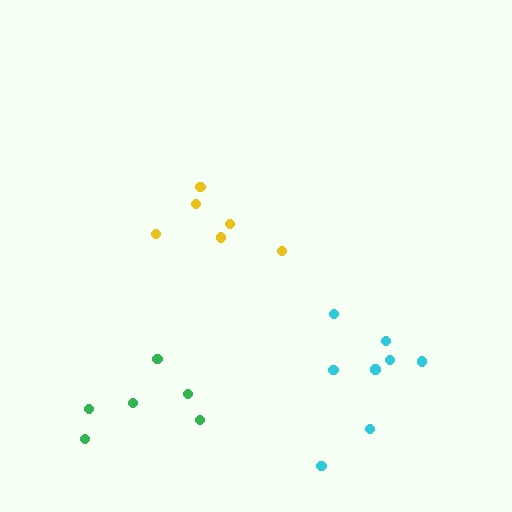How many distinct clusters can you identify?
There are 3 distinct clusters.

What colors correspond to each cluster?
The clusters are colored: yellow, green, cyan.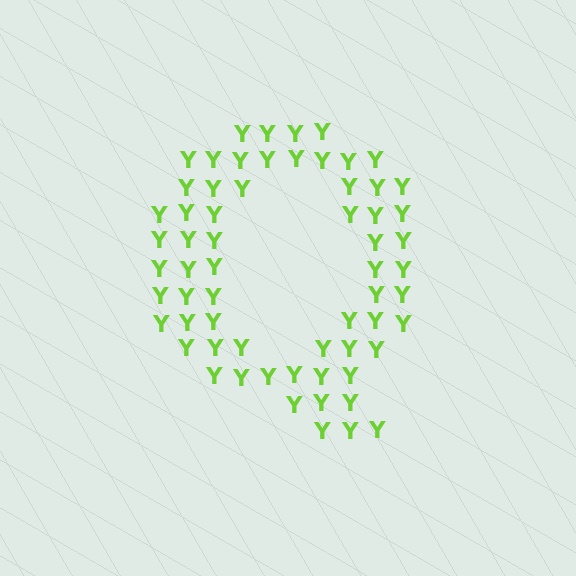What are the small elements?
The small elements are letter Y's.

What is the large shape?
The large shape is the letter Q.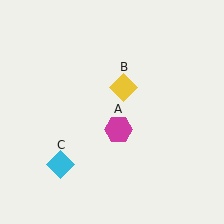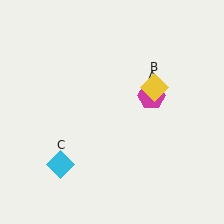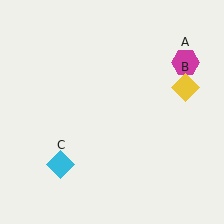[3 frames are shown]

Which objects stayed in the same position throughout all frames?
Cyan diamond (object C) remained stationary.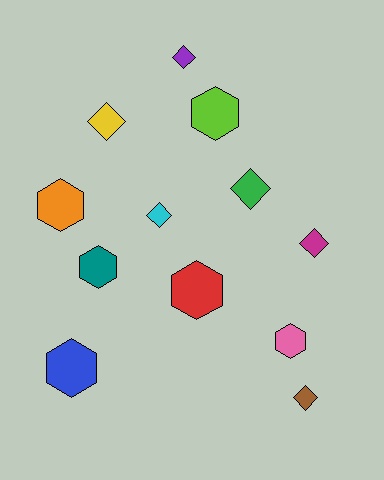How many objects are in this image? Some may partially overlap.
There are 12 objects.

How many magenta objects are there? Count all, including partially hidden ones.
There is 1 magenta object.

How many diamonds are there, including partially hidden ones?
There are 6 diamonds.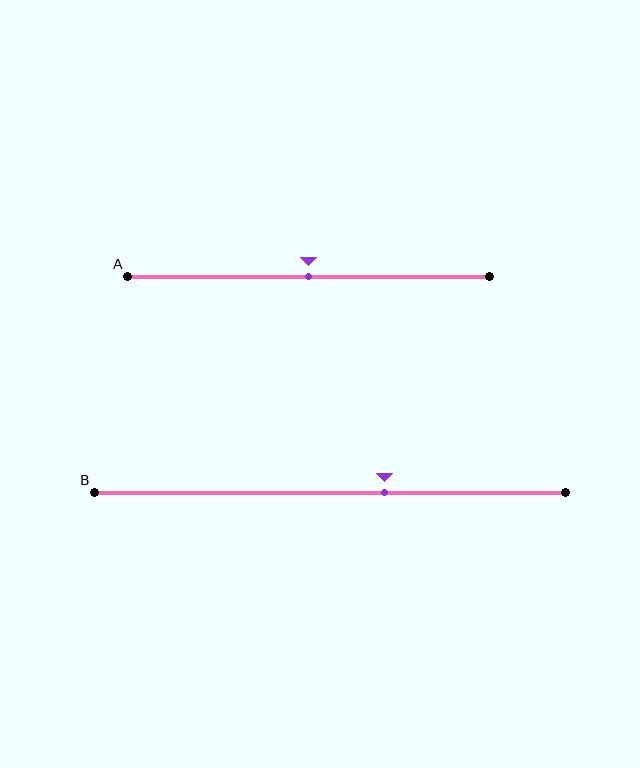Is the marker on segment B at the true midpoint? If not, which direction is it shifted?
No, the marker on segment B is shifted to the right by about 11% of the segment length.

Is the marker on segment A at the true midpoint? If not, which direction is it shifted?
Yes, the marker on segment A is at the true midpoint.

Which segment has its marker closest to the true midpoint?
Segment A has its marker closest to the true midpoint.